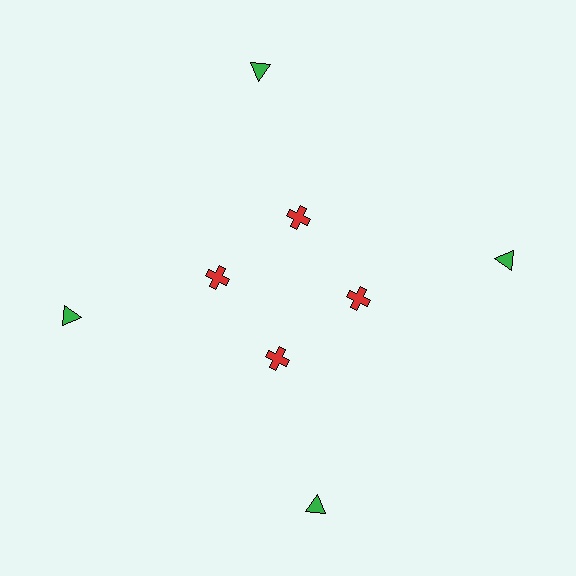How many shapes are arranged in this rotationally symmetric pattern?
There are 8 shapes, arranged in 4 groups of 2.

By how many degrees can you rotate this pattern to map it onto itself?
The pattern maps onto itself every 90 degrees of rotation.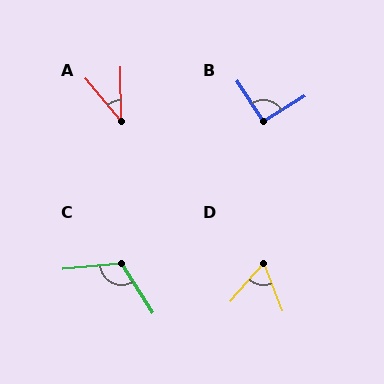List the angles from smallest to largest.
A (40°), D (63°), B (92°), C (116°).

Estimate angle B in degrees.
Approximately 92 degrees.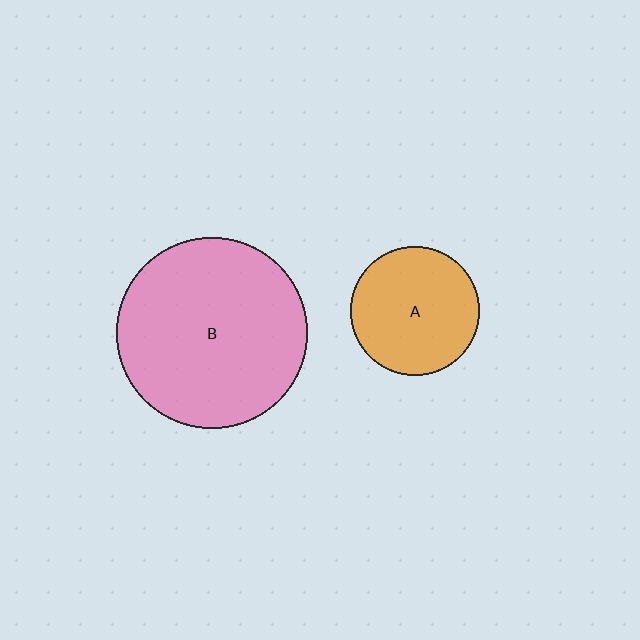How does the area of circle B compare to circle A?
Approximately 2.2 times.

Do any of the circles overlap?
No, none of the circles overlap.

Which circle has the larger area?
Circle B (pink).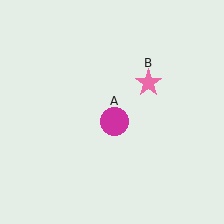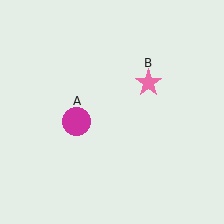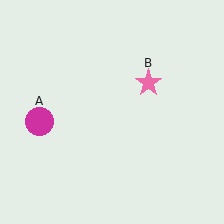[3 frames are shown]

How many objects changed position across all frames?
1 object changed position: magenta circle (object A).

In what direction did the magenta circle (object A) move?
The magenta circle (object A) moved left.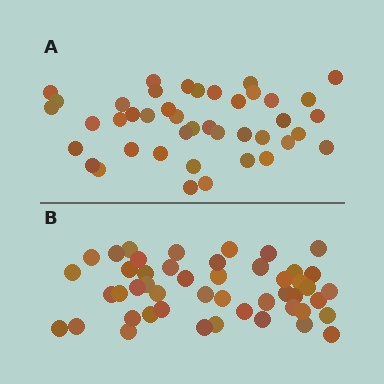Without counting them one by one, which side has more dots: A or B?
Region B (the bottom region) has more dots.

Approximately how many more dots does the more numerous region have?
Region B has about 6 more dots than region A.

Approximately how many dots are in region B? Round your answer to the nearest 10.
About 50 dots. (The exact count is 48, which rounds to 50.)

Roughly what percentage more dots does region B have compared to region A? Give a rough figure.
About 15% more.